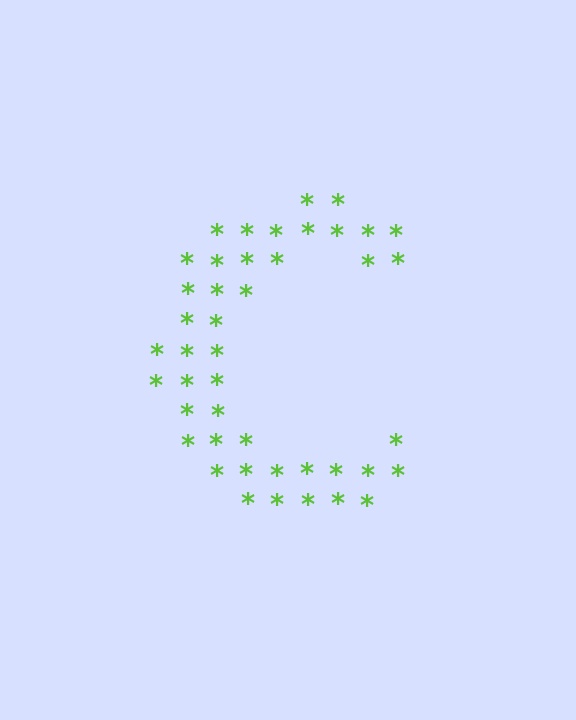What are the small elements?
The small elements are asterisks.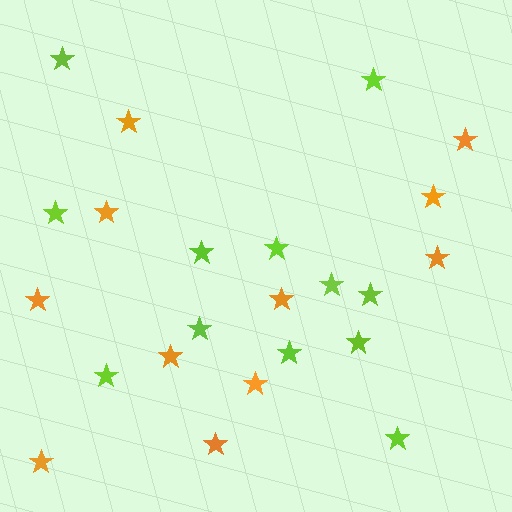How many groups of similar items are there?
There are 2 groups: one group of lime stars (12) and one group of orange stars (11).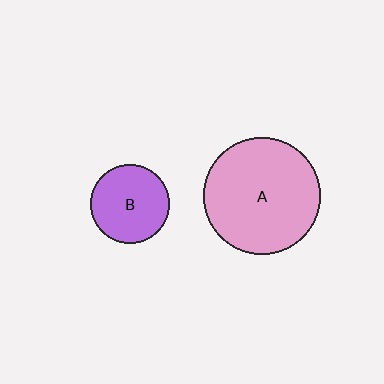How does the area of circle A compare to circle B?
Approximately 2.2 times.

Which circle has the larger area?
Circle A (pink).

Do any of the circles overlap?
No, none of the circles overlap.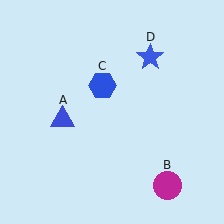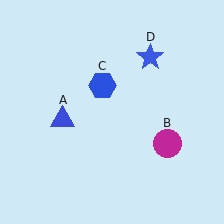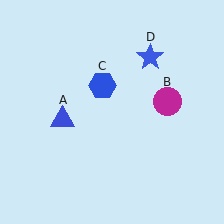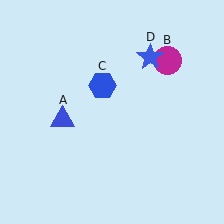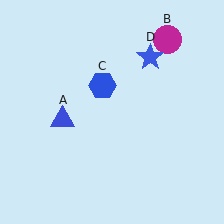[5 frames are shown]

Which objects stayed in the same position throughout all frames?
Blue triangle (object A) and blue hexagon (object C) and blue star (object D) remained stationary.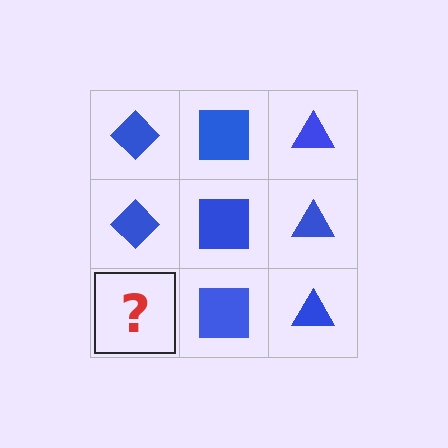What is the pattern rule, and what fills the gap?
The rule is that each column has a consistent shape. The gap should be filled with a blue diamond.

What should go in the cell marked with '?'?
The missing cell should contain a blue diamond.